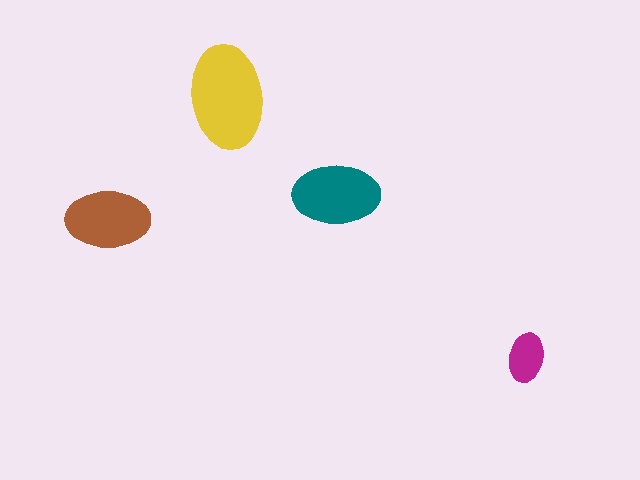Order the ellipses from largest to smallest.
the yellow one, the teal one, the brown one, the magenta one.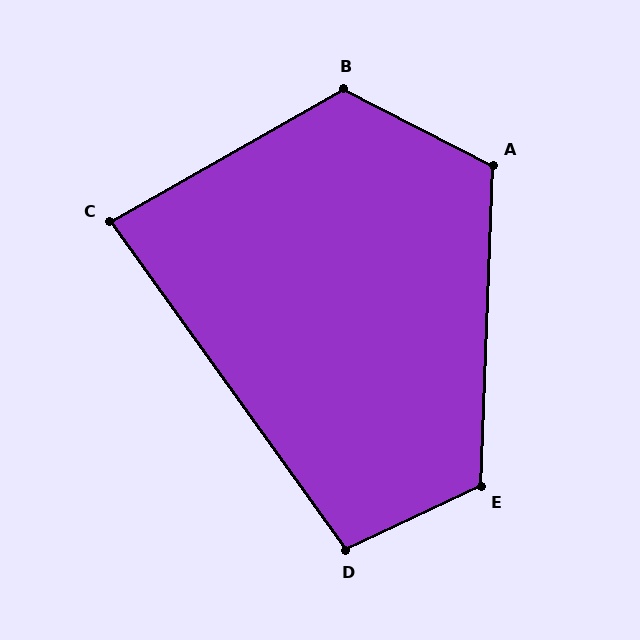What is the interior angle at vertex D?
Approximately 100 degrees (obtuse).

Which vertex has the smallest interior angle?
C, at approximately 84 degrees.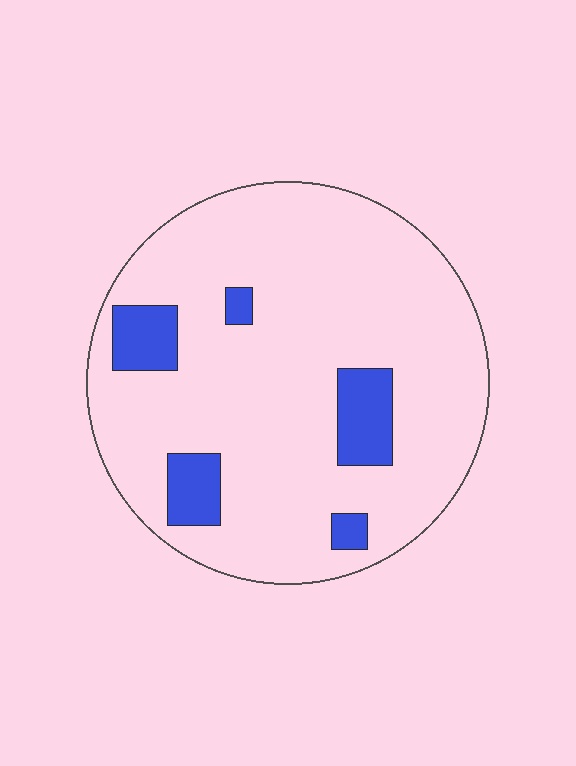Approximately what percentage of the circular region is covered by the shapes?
Approximately 15%.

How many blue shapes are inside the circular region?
5.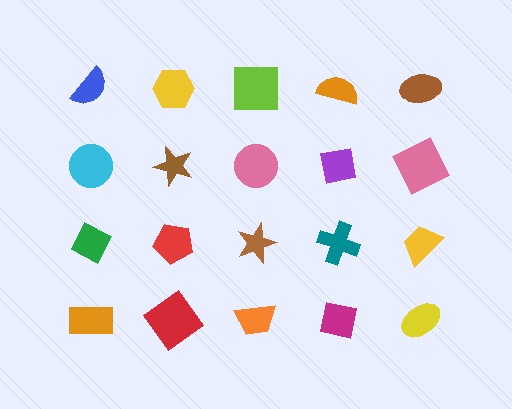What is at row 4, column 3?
An orange trapezoid.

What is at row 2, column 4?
A purple square.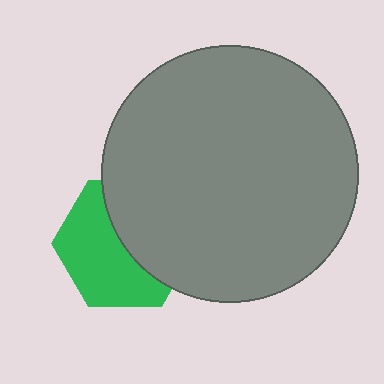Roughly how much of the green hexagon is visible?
About half of it is visible (roughly 53%).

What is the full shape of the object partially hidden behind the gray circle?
The partially hidden object is a green hexagon.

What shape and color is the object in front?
The object in front is a gray circle.